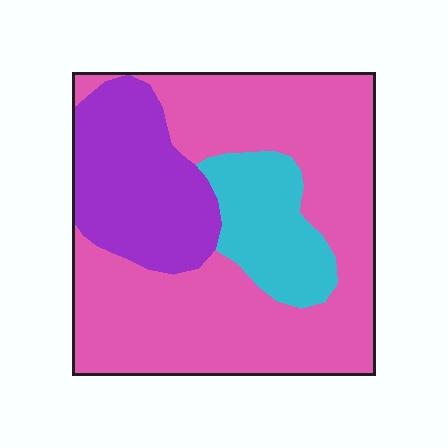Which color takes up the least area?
Cyan, at roughly 15%.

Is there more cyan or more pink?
Pink.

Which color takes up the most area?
Pink, at roughly 60%.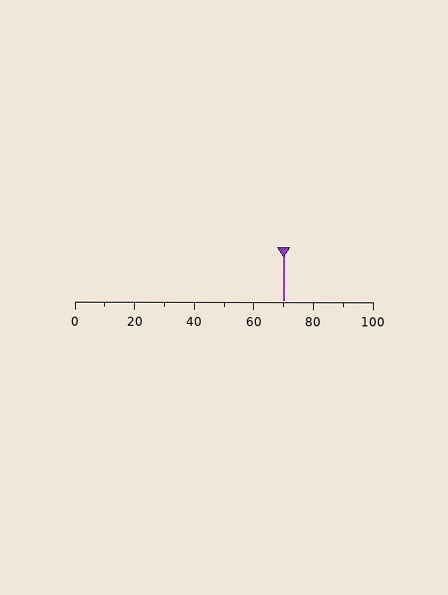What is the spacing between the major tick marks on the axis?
The major ticks are spaced 20 apart.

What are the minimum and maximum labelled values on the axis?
The axis runs from 0 to 100.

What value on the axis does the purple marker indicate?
The marker indicates approximately 70.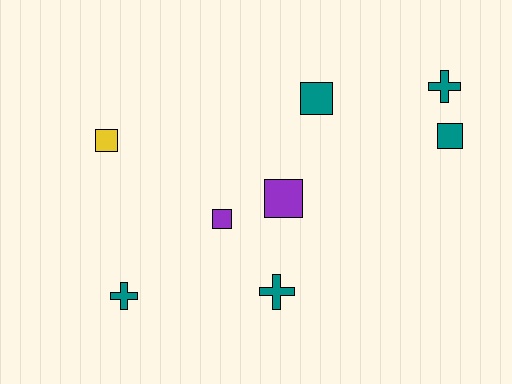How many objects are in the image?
There are 8 objects.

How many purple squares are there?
There are 2 purple squares.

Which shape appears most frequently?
Square, with 5 objects.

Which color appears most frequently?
Teal, with 5 objects.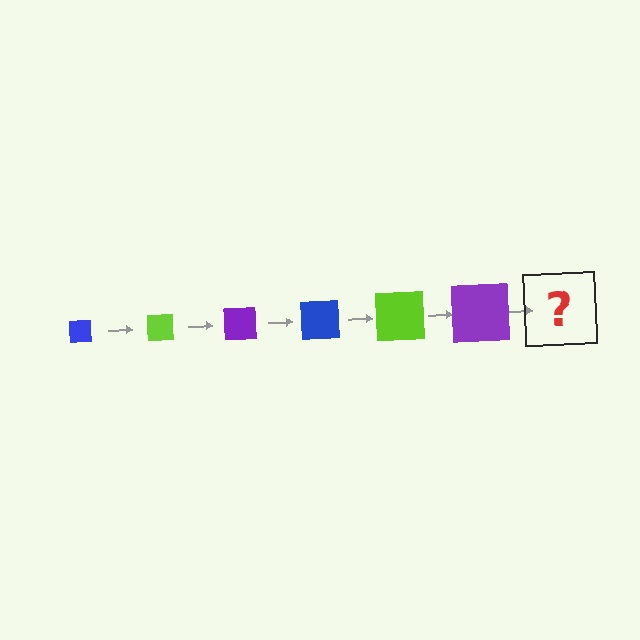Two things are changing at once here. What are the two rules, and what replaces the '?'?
The two rules are that the square grows larger each step and the color cycles through blue, lime, and purple. The '?' should be a blue square, larger than the previous one.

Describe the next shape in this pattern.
It should be a blue square, larger than the previous one.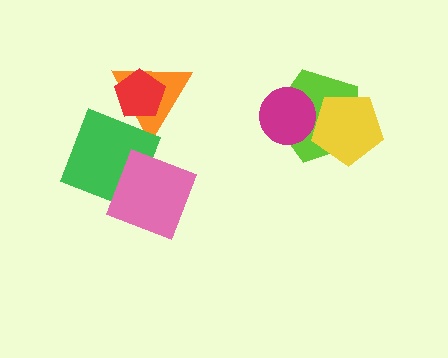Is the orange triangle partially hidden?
Yes, it is partially covered by another shape.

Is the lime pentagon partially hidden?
Yes, it is partially covered by another shape.